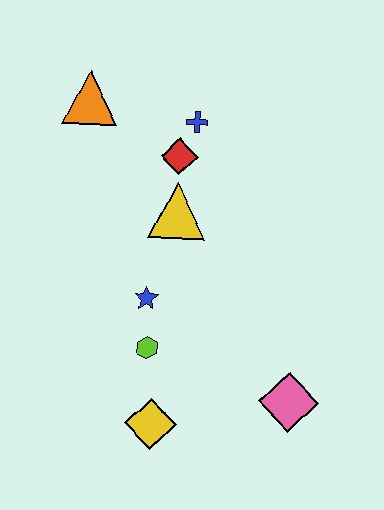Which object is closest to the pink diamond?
The yellow diamond is closest to the pink diamond.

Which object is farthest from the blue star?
The orange triangle is farthest from the blue star.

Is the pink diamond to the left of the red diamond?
No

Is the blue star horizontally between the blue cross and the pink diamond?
No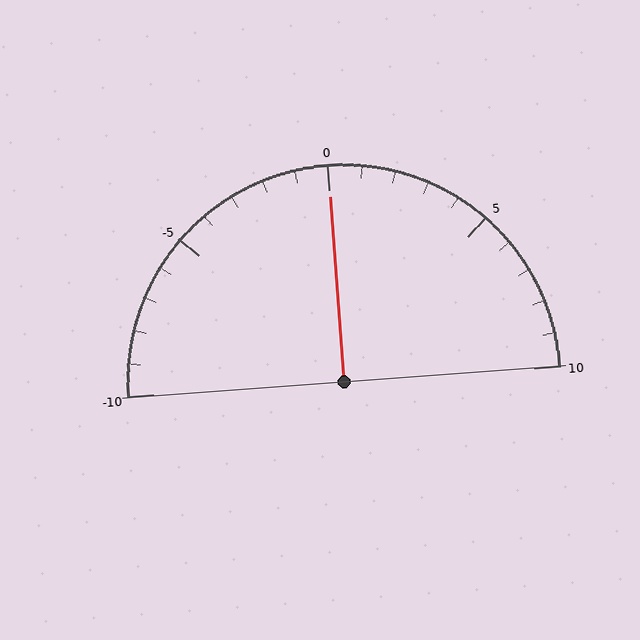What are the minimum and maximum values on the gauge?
The gauge ranges from -10 to 10.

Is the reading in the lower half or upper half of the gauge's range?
The reading is in the upper half of the range (-10 to 10).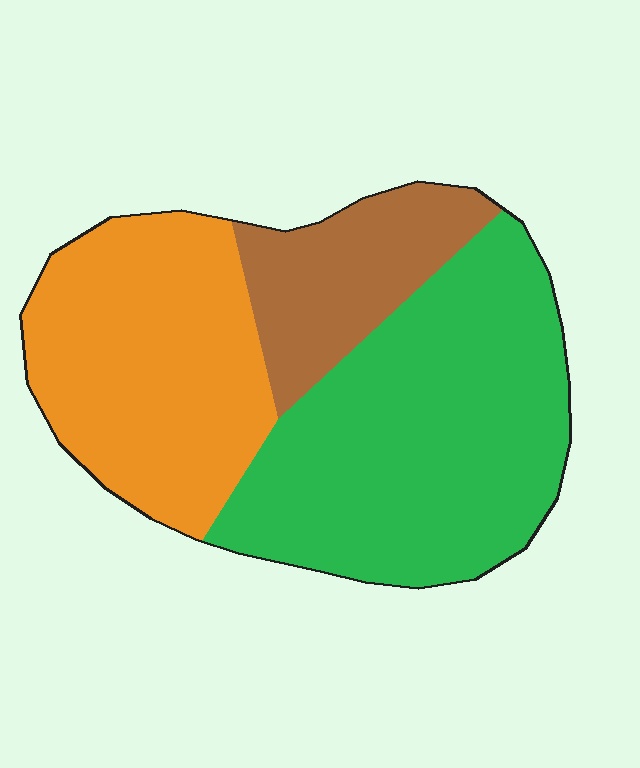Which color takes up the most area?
Green, at roughly 50%.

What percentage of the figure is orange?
Orange covers 35% of the figure.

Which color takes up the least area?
Brown, at roughly 15%.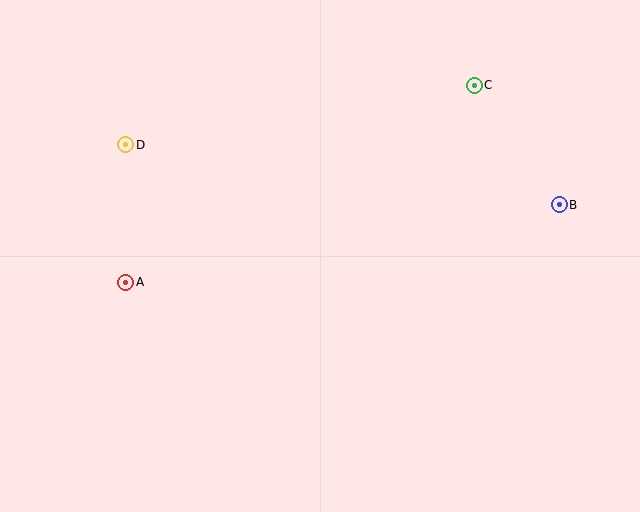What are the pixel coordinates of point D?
Point D is at (126, 145).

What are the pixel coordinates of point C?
Point C is at (474, 85).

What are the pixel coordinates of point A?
Point A is at (126, 282).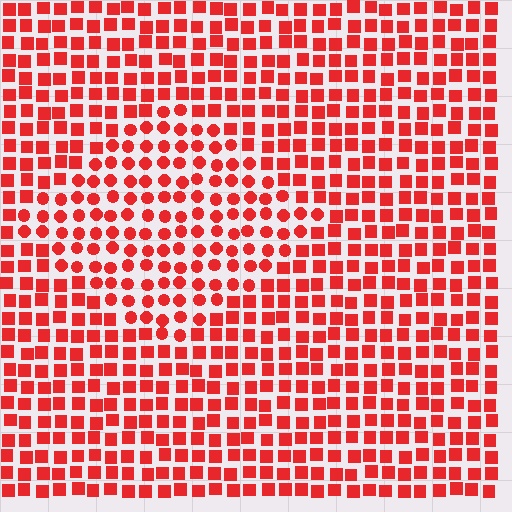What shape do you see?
I see a diamond.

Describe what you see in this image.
The image is filled with small red elements arranged in a uniform grid. A diamond-shaped region contains circles, while the surrounding area contains squares. The boundary is defined purely by the change in element shape.